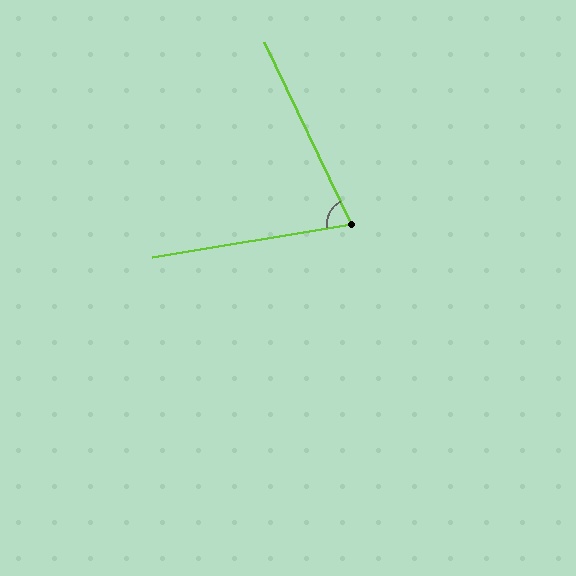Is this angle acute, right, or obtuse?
It is acute.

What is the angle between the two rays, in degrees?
Approximately 74 degrees.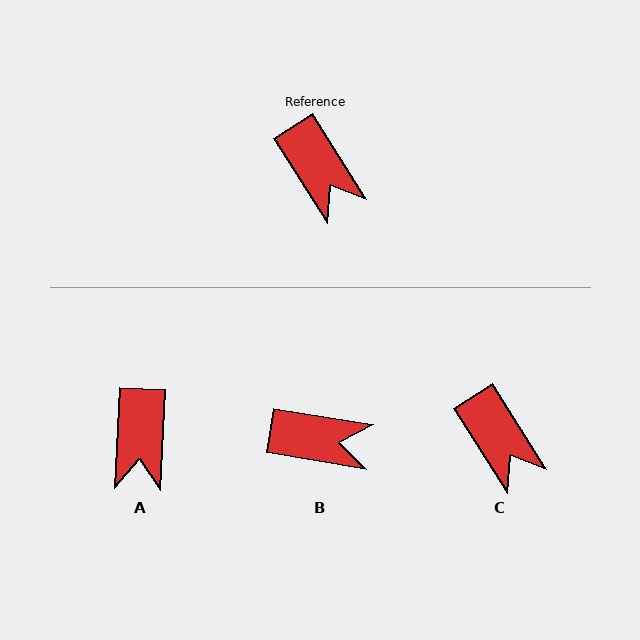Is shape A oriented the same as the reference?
No, it is off by about 35 degrees.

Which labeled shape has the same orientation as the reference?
C.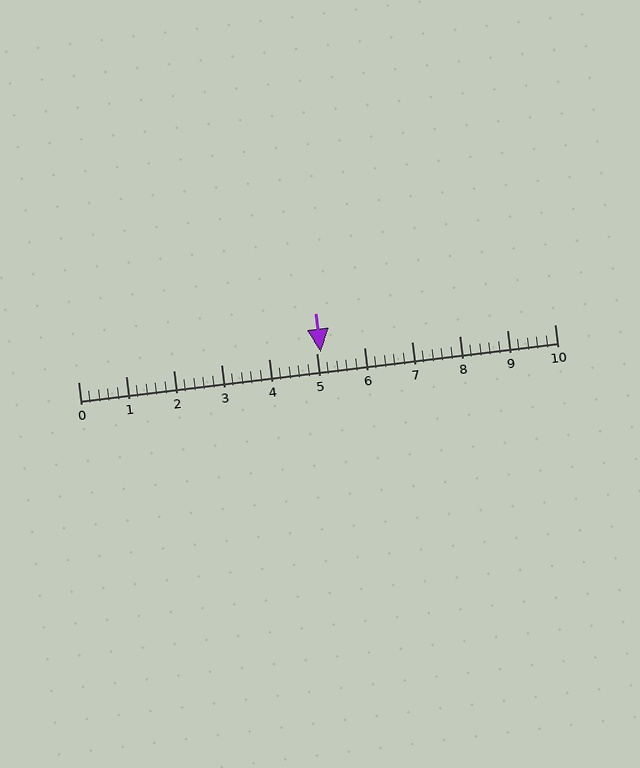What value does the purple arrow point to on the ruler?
The purple arrow points to approximately 5.1.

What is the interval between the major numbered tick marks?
The major tick marks are spaced 1 units apart.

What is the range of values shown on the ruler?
The ruler shows values from 0 to 10.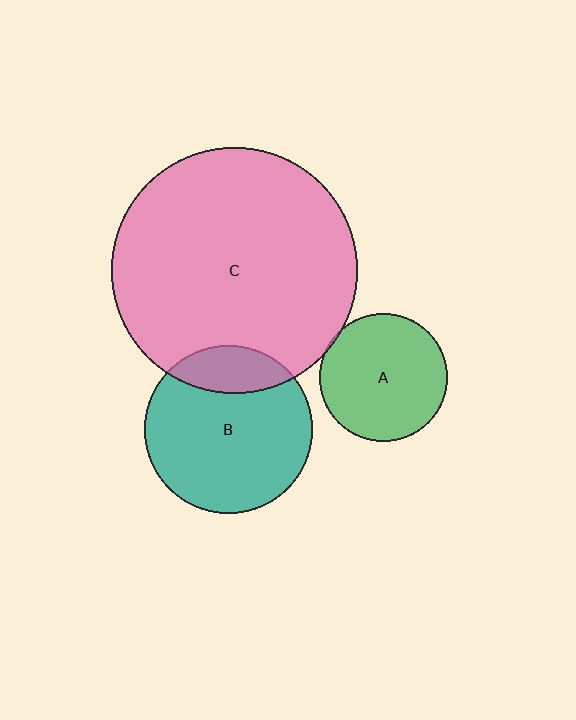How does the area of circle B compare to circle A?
Approximately 1.7 times.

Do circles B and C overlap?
Yes.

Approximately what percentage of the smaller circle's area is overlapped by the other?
Approximately 20%.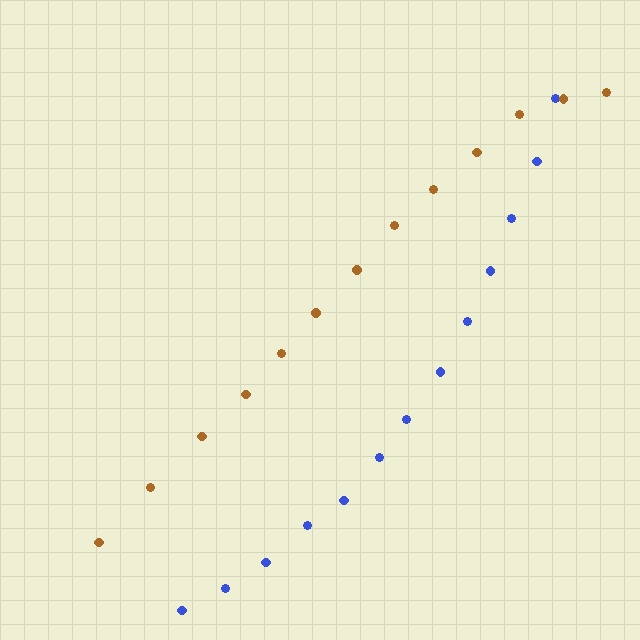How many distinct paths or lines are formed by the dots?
There are 2 distinct paths.